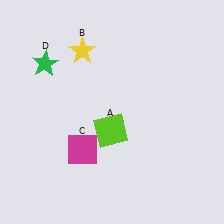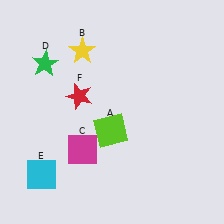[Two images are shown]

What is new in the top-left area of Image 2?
A red star (F) was added in the top-left area of Image 2.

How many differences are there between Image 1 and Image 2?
There are 2 differences between the two images.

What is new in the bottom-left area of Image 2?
A cyan square (E) was added in the bottom-left area of Image 2.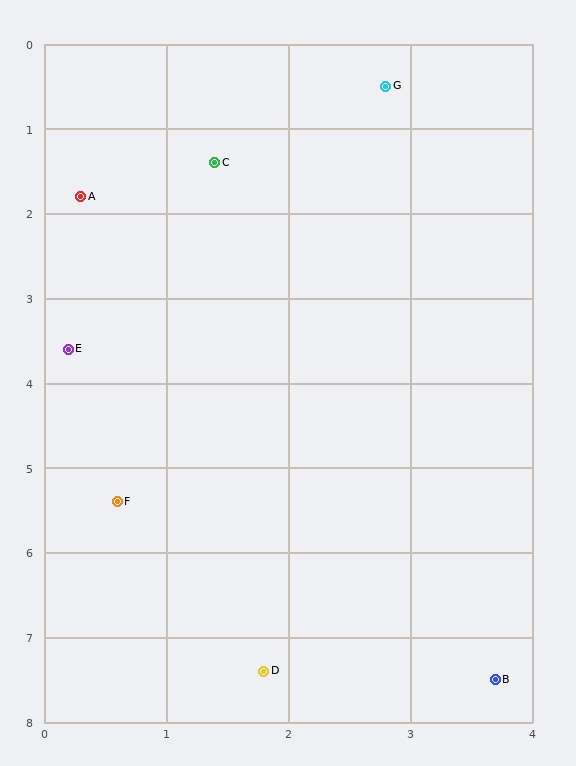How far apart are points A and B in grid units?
Points A and B are about 6.6 grid units apart.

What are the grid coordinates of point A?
Point A is at approximately (0.3, 1.8).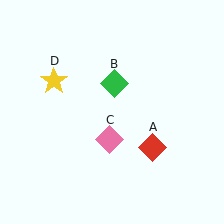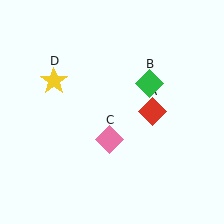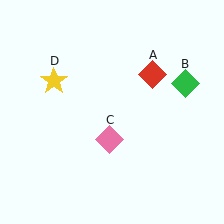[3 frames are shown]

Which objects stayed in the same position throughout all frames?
Pink diamond (object C) and yellow star (object D) remained stationary.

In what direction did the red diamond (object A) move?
The red diamond (object A) moved up.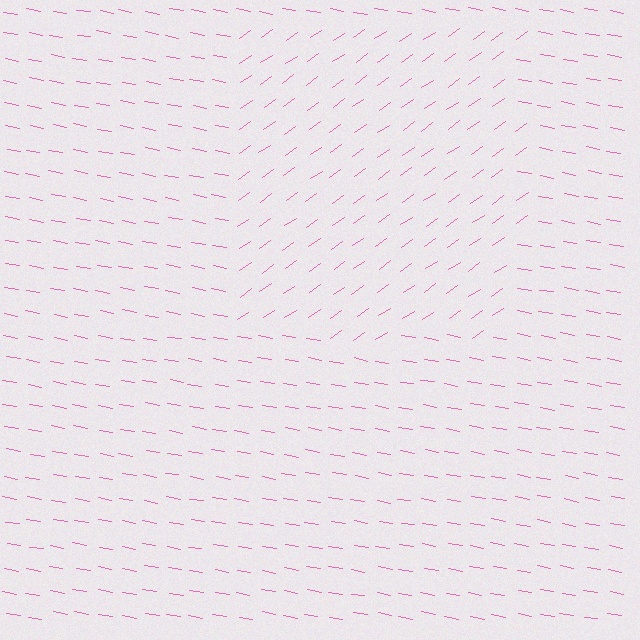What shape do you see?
I see a rectangle.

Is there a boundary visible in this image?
Yes, there is a texture boundary formed by a change in line orientation.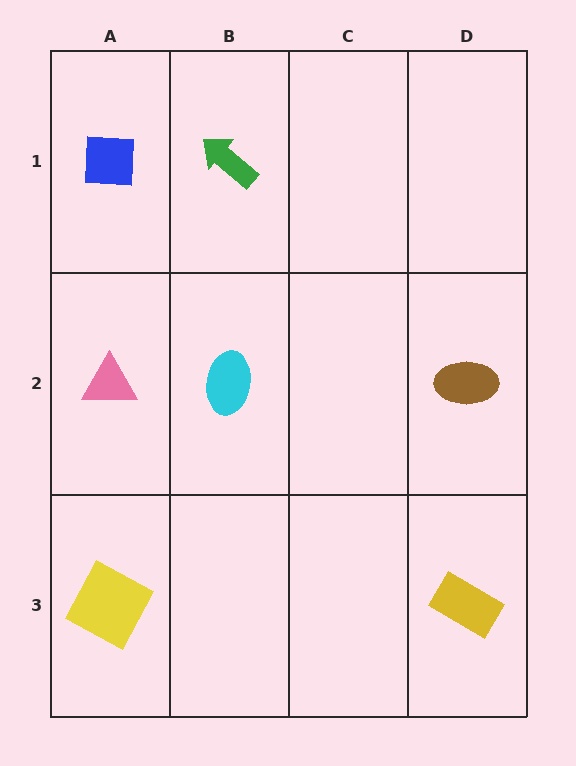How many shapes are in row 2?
3 shapes.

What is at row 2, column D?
A brown ellipse.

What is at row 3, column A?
A yellow square.